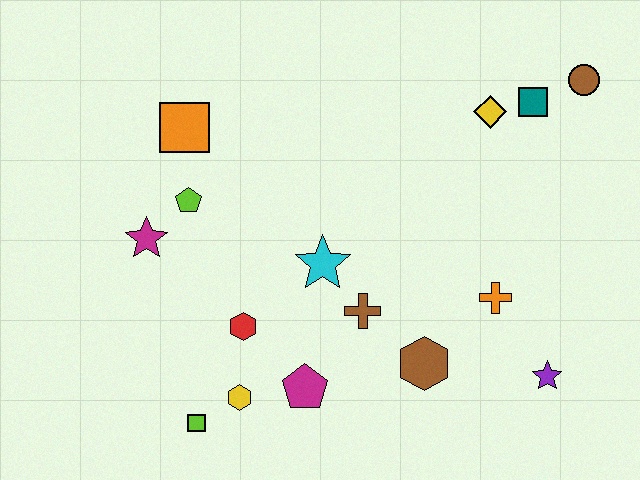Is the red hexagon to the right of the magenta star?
Yes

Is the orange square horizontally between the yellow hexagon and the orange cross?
No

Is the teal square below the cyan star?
No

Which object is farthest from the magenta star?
The brown circle is farthest from the magenta star.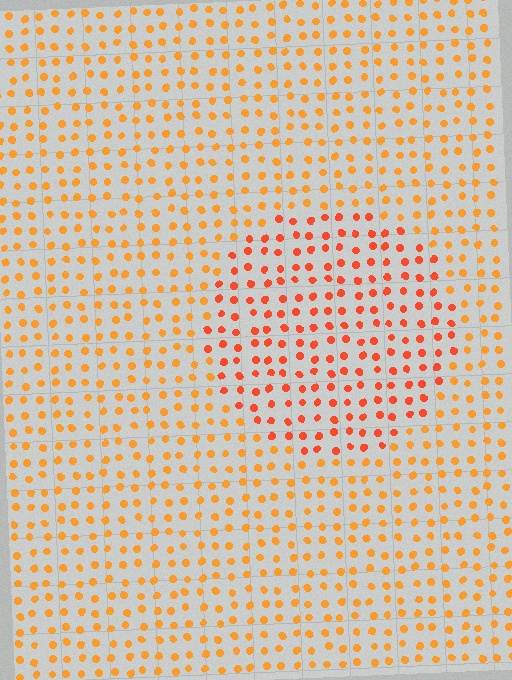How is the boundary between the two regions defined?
The boundary is defined purely by a slight shift in hue (about 24 degrees). Spacing, size, and orientation are identical on both sides.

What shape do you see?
I see a circle.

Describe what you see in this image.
The image is filled with small orange elements in a uniform arrangement. A circle-shaped region is visible where the elements are tinted to a slightly different hue, forming a subtle color boundary.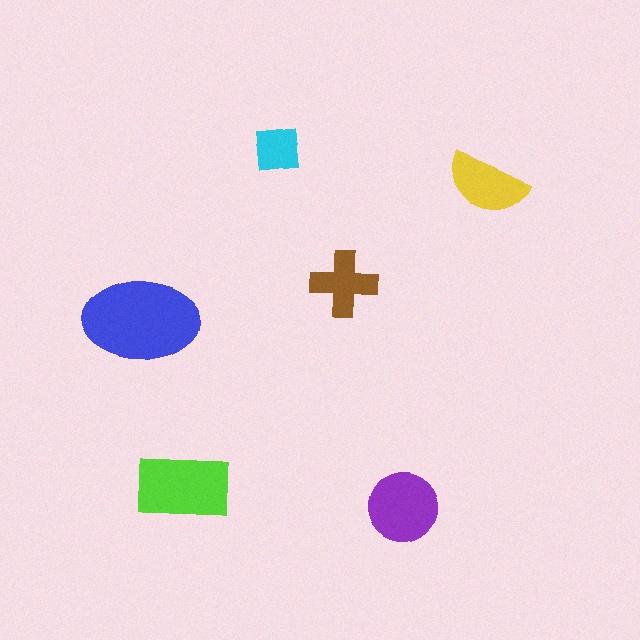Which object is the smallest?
The cyan square.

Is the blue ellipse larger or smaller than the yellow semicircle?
Larger.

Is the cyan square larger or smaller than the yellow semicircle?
Smaller.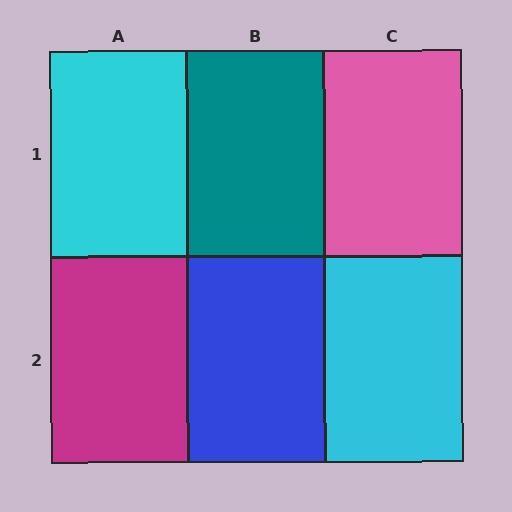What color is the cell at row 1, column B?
Teal.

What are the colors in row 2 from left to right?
Magenta, blue, cyan.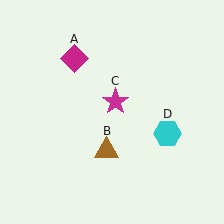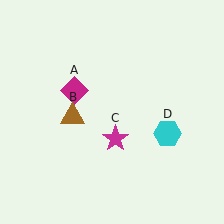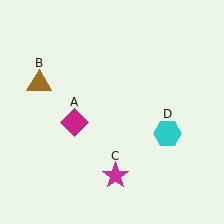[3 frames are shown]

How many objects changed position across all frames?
3 objects changed position: magenta diamond (object A), brown triangle (object B), magenta star (object C).